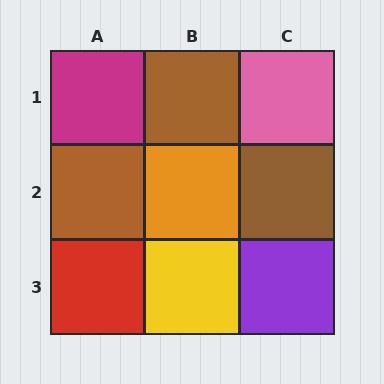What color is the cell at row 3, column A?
Red.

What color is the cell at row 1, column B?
Brown.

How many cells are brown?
3 cells are brown.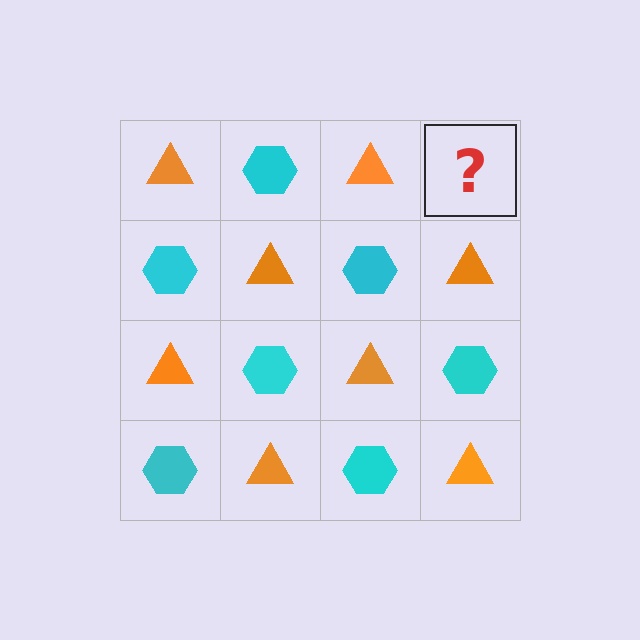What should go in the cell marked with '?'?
The missing cell should contain a cyan hexagon.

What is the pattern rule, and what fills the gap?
The rule is that it alternates orange triangle and cyan hexagon in a checkerboard pattern. The gap should be filled with a cyan hexagon.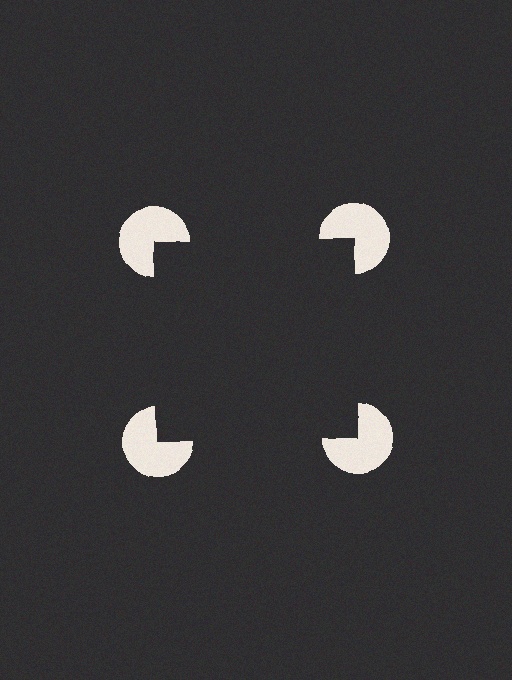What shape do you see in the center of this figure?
An illusory square — its edges are inferred from the aligned wedge cuts in the pac-man discs, not physically drawn.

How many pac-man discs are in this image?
There are 4 — one at each vertex of the illusory square.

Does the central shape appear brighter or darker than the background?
It typically appears slightly darker than the background, even though no actual brightness change is drawn.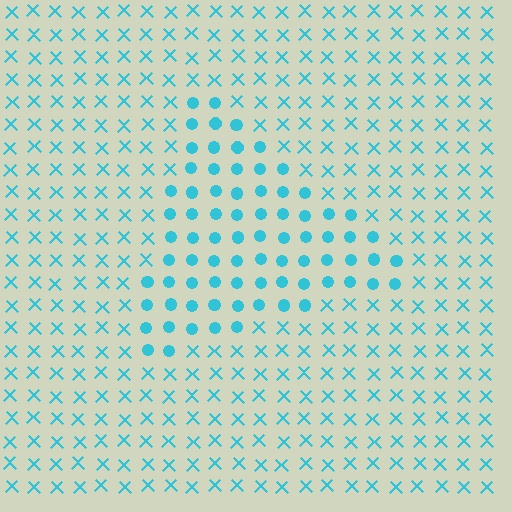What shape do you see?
I see a triangle.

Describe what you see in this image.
The image is filled with small cyan elements arranged in a uniform grid. A triangle-shaped region contains circles, while the surrounding area contains X marks. The boundary is defined purely by the change in element shape.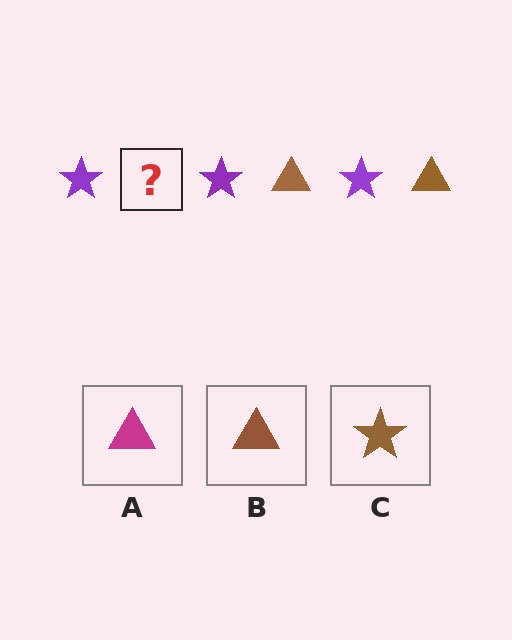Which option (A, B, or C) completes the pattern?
B.